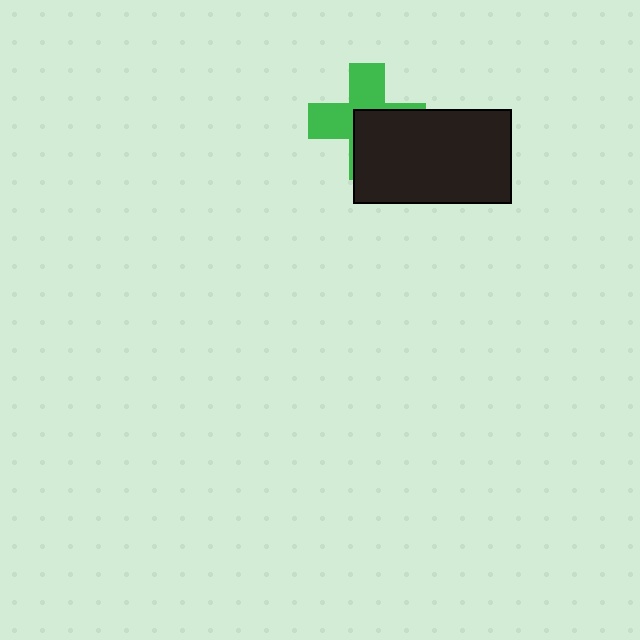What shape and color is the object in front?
The object in front is a black rectangle.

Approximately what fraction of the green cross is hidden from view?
Roughly 48% of the green cross is hidden behind the black rectangle.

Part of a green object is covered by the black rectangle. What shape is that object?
It is a cross.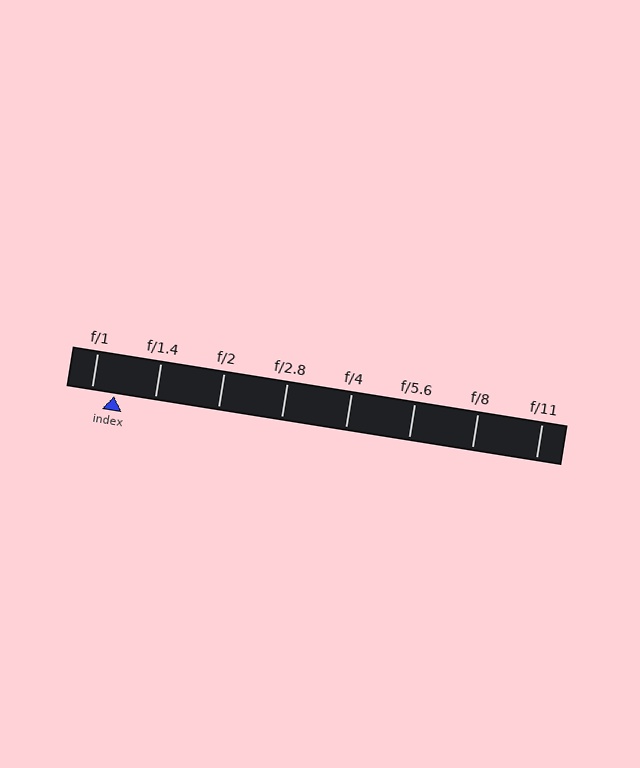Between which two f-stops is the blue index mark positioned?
The index mark is between f/1 and f/1.4.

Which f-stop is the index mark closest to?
The index mark is closest to f/1.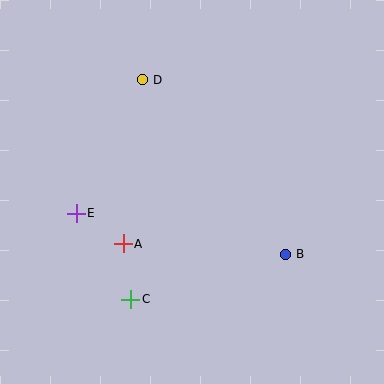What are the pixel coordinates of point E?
Point E is at (76, 213).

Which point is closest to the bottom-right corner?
Point B is closest to the bottom-right corner.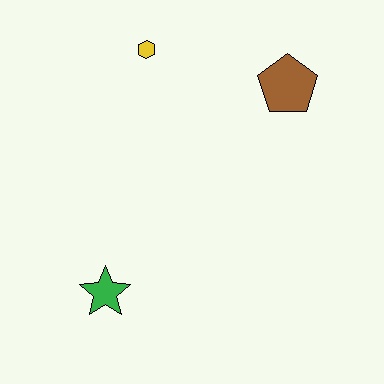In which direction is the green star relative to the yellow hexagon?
The green star is below the yellow hexagon.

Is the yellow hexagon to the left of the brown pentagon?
Yes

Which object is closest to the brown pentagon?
The yellow hexagon is closest to the brown pentagon.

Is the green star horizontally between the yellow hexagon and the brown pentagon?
No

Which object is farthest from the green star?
The brown pentagon is farthest from the green star.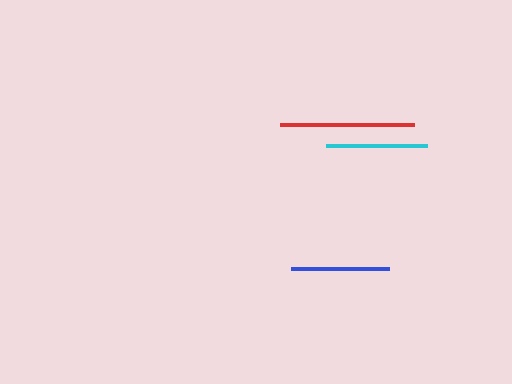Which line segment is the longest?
The red line is the longest at approximately 134 pixels.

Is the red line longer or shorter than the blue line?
The red line is longer than the blue line.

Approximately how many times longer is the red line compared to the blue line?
The red line is approximately 1.4 times the length of the blue line.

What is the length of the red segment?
The red segment is approximately 134 pixels long.